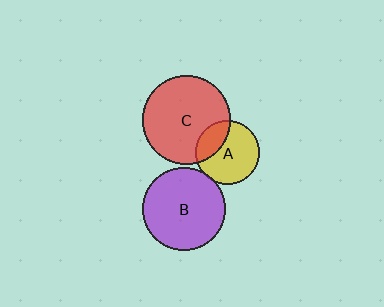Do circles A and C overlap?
Yes.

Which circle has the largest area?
Circle C (red).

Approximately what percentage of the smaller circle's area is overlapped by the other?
Approximately 25%.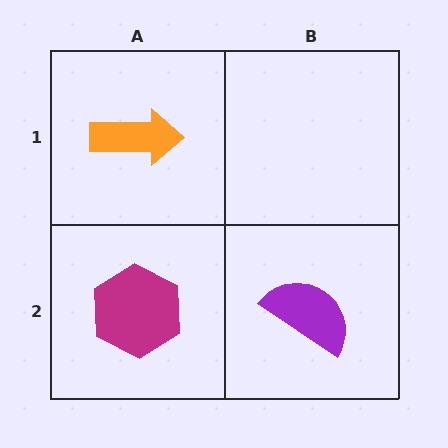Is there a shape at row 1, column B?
No, that cell is empty.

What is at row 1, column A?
An orange arrow.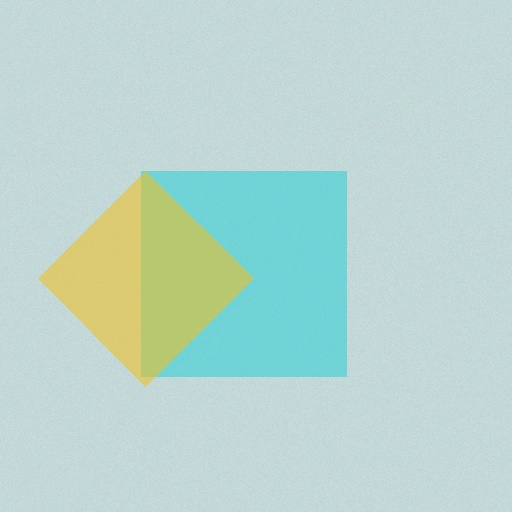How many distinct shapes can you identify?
There are 2 distinct shapes: a cyan square, a yellow diamond.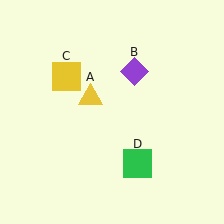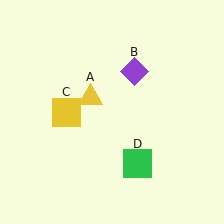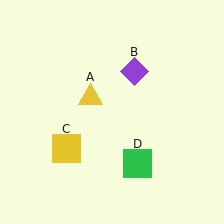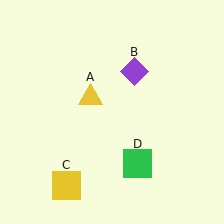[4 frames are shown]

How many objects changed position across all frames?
1 object changed position: yellow square (object C).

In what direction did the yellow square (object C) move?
The yellow square (object C) moved down.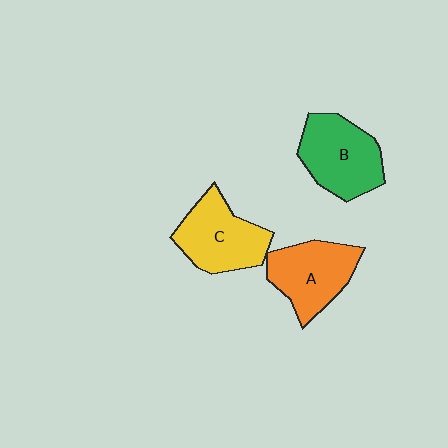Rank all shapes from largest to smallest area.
From largest to smallest: B (green), C (yellow), A (orange).